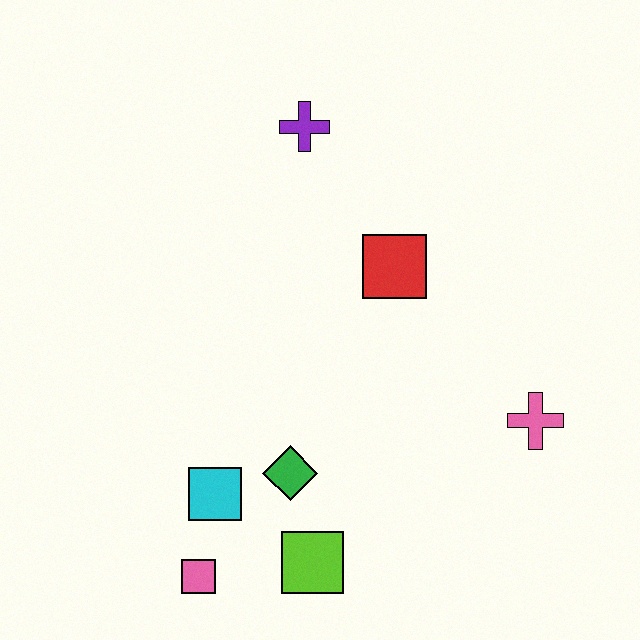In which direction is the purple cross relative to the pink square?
The purple cross is above the pink square.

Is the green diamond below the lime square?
No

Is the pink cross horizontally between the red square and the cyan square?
No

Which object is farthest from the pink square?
The purple cross is farthest from the pink square.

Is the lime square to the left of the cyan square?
No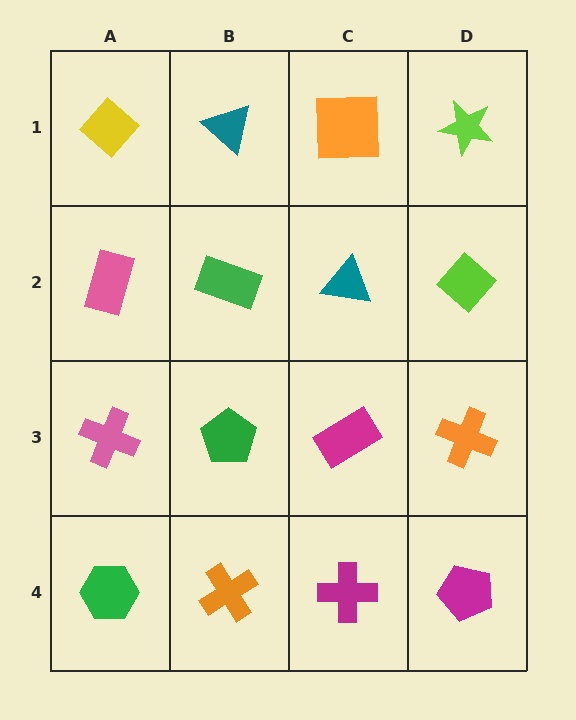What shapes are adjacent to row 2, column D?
A lime star (row 1, column D), an orange cross (row 3, column D), a teal triangle (row 2, column C).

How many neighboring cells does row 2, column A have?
3.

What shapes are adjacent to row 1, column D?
A lime diamond (row 2, column D), an orange square (row 1, column C).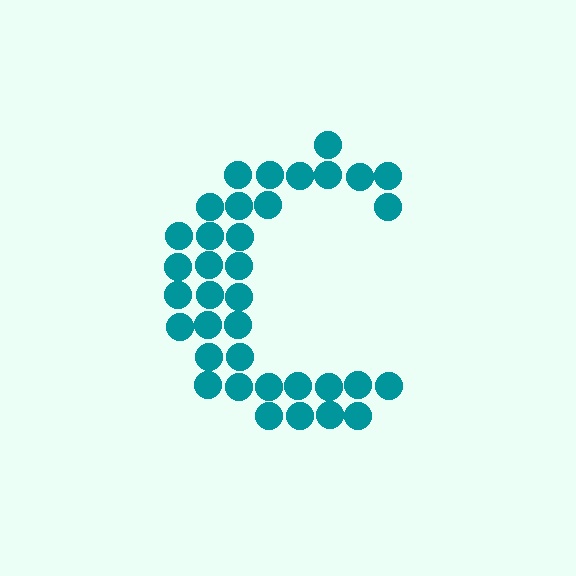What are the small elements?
The small elements are circles.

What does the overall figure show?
The overall figure shows the letter C.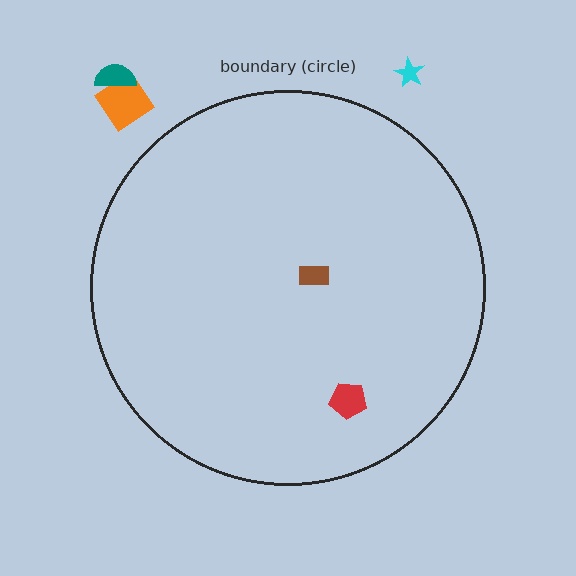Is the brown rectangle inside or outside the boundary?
Inside.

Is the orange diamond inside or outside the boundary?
Outside.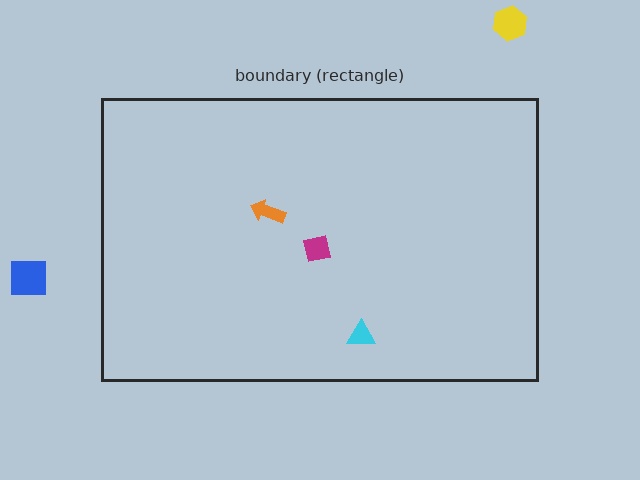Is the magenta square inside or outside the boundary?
Inside.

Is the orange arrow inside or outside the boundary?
Inside.